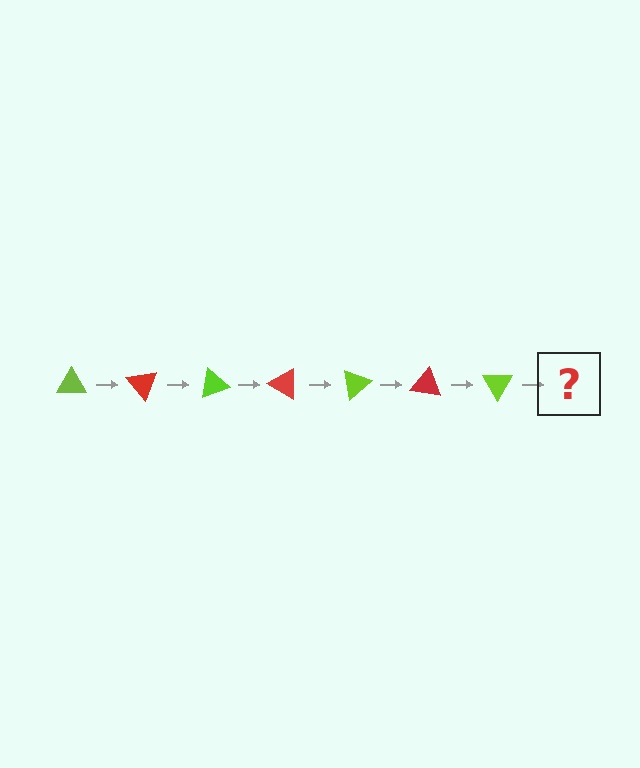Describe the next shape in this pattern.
It should be a red triangle, rotated 350 degrees from the start.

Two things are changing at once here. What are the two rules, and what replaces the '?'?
The two rules are that it rotates 50 degrees each step and the color cycles through lime and red. The '?' should be a red triangle, rotated 350 degrees from the start.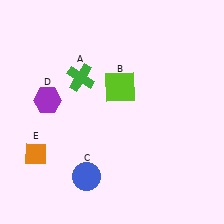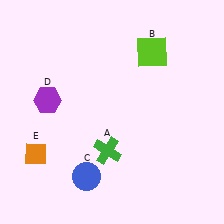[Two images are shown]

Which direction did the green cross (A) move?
The green cross (A) moved down.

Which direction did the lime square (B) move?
The lime square (B) moved up.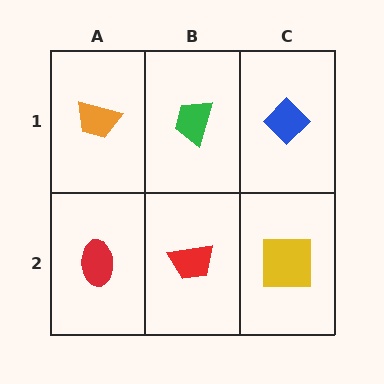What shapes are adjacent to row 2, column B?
A green trapezoid (row 1, column B), a red ellipse (row 2, column A), a yellow square (row 2, column C).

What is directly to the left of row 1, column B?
An orange trapezoid.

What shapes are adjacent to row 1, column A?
A red ellipse (row 2, column A), a green trapezoid (row 1, column B).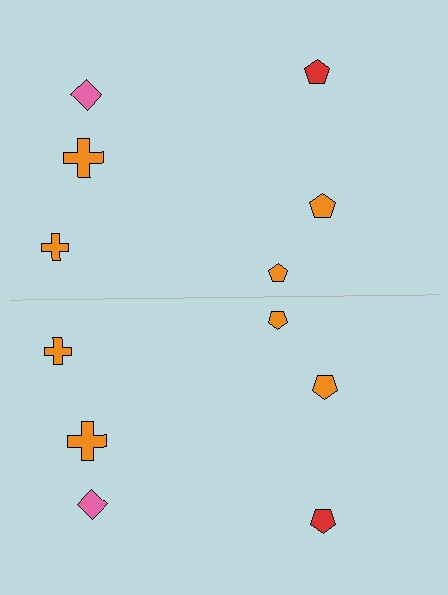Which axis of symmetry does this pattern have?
The pattern has a horizontal axis of symmetry running through the center of the image.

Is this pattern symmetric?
Yes, this pattern has bilateral (reflection) symmetry.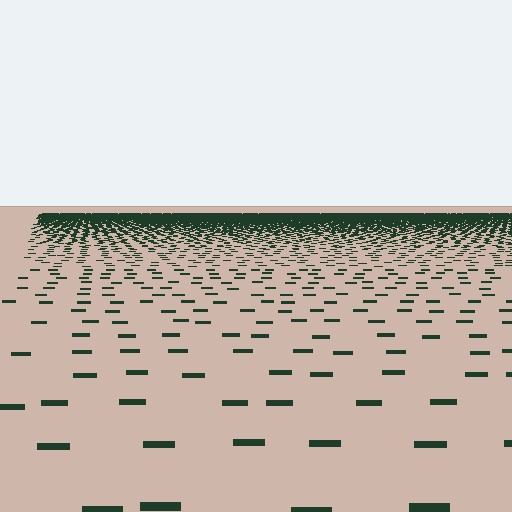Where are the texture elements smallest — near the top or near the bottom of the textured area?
Near the top.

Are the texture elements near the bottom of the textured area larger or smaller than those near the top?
Larger. Near the bottom, elements are closer to the viewer and appear at a bigger on-screen size.